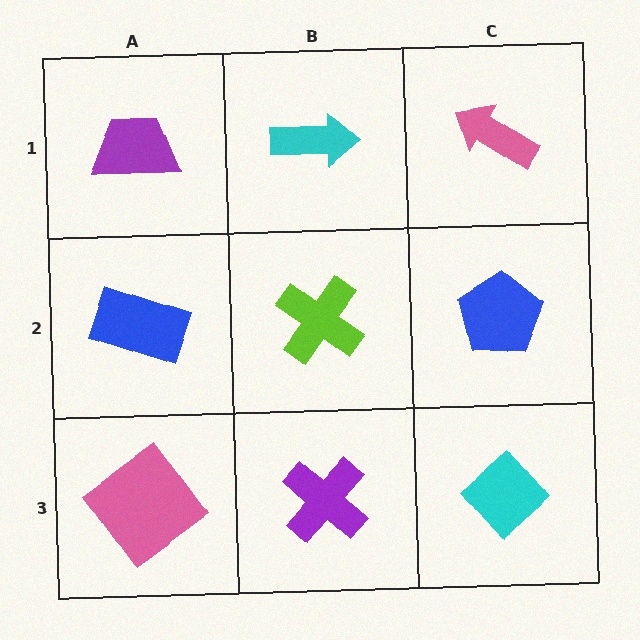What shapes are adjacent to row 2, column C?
A pink arrow (row 1, column C), a cyan diamond (row 3, column C), a lime cross (row 2, column B).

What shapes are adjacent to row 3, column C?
A blue pentagon (row 2, column C), a purple cross (row 3, column B).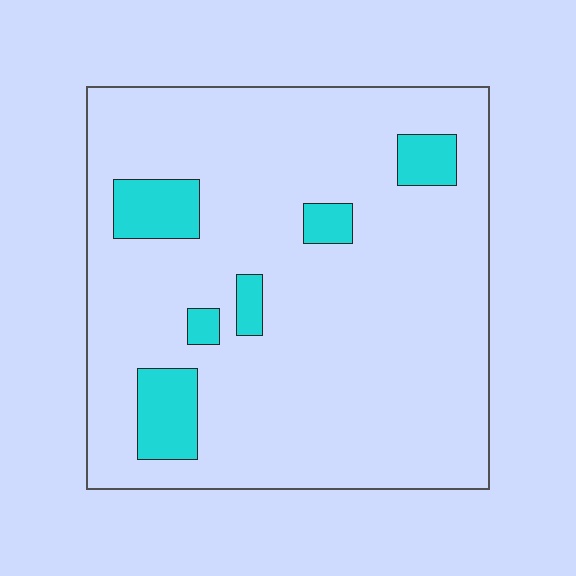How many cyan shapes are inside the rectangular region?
6.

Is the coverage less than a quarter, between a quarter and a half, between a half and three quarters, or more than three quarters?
Less than a quarter.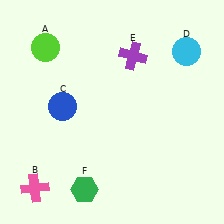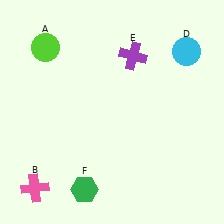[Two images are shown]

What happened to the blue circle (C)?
The blue circle (C) was removed in Image 2. It was in the top-left area of Image 1.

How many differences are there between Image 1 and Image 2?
There is 1 difference between the two images.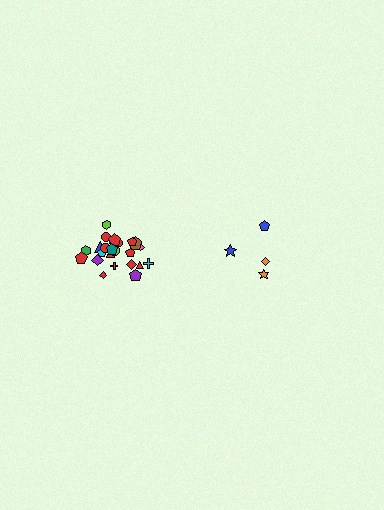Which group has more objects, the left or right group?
The left group.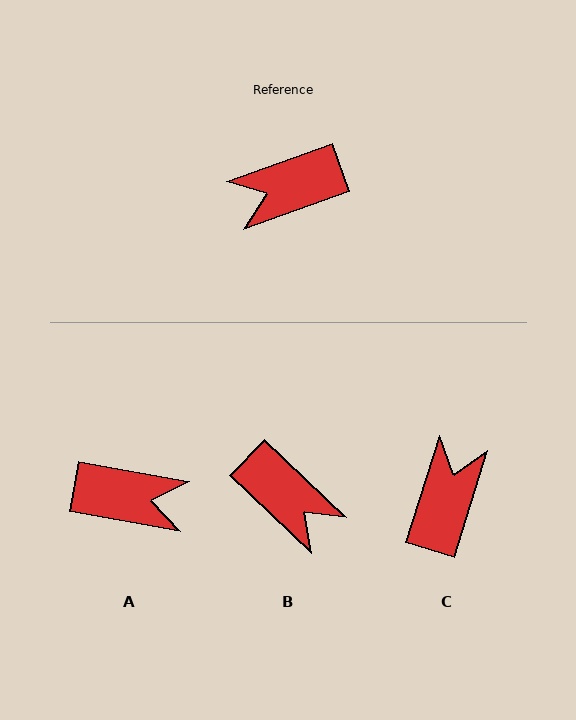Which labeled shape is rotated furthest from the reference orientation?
A, about 151 degrees away.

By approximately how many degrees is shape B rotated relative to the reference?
Approximately 117 degrees counter-clockwise.